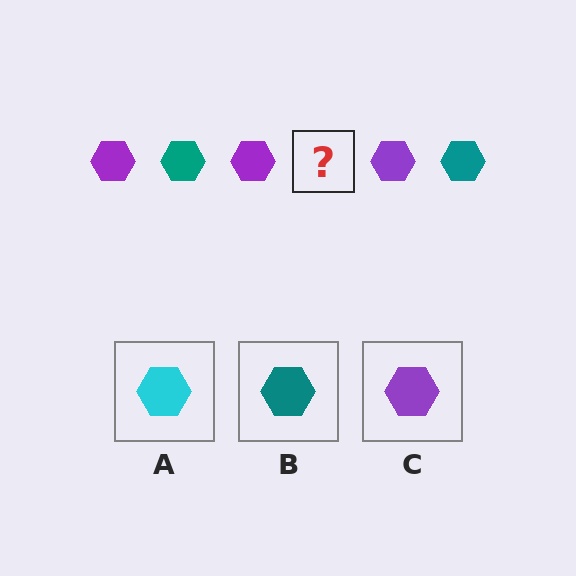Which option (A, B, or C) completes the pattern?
B.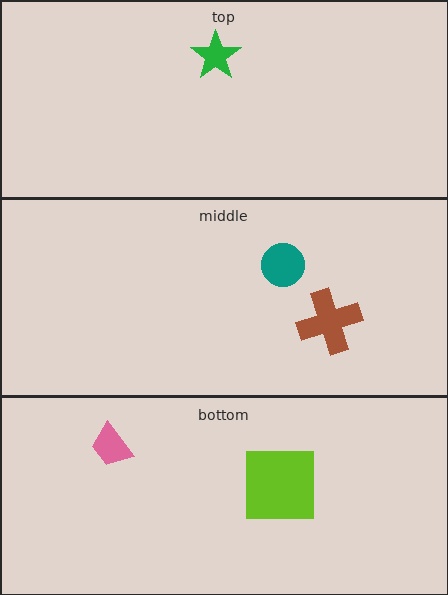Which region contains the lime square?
The bottom region.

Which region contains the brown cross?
The middle region.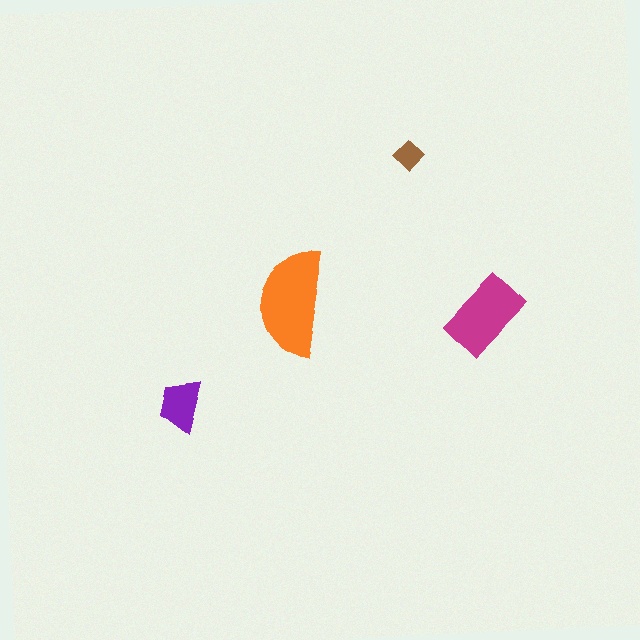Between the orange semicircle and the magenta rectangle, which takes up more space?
The orange semicircle.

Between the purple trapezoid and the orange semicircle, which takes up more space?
The orange semicircle.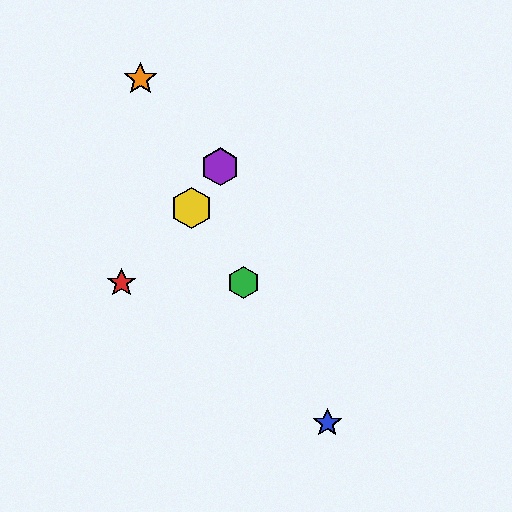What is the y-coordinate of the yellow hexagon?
The yellow hexagon is at y≈208.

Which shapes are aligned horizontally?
The red star, the green hexagon are aligned horizontally.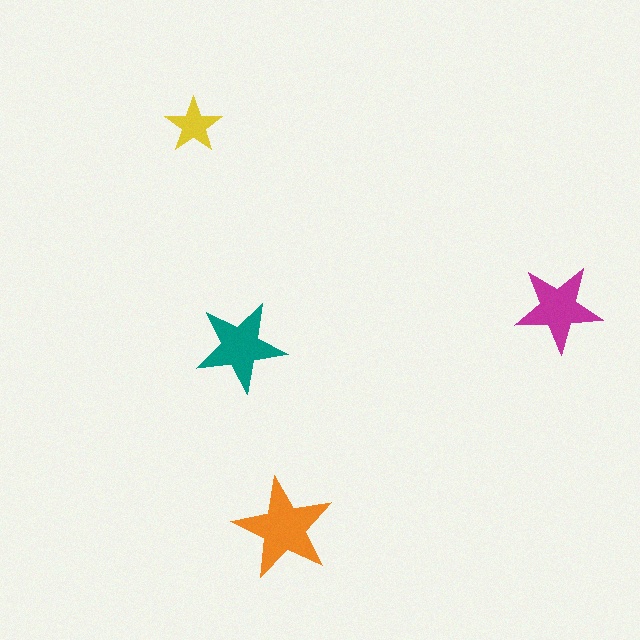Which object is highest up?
The yellow star is topmost.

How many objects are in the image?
There are 4 objects in the image.